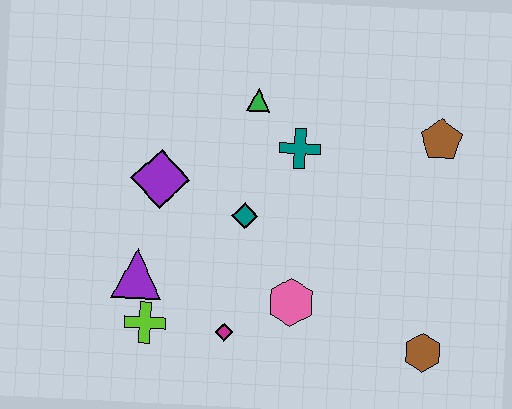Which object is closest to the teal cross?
The green triangle is closest to the teal cross.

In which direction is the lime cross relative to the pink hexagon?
The lime cross is to the left of the pink hexagon.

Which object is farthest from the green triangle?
The brown hexagon is farthest from the green triangle.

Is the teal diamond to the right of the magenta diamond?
Yes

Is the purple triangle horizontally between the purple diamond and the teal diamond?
No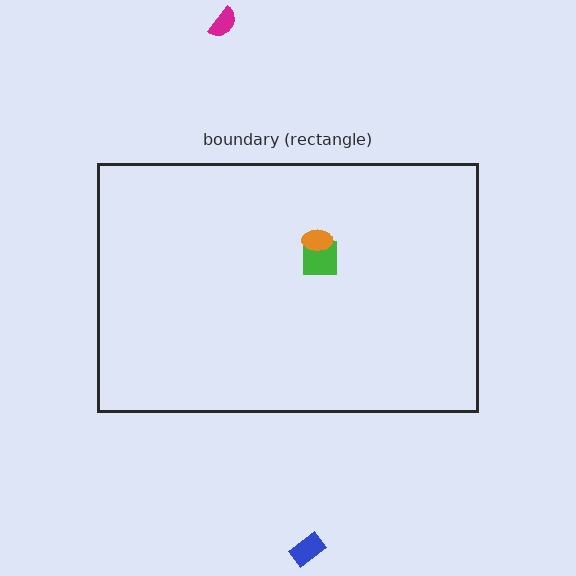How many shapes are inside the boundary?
2 inside, 2 outside.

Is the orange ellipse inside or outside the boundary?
Inside.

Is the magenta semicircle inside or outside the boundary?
Outside.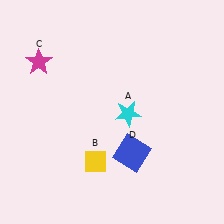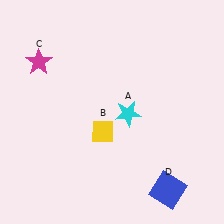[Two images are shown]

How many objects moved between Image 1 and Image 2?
2 objects moved between the two images.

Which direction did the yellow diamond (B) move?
The yellow diamond (B) moved up.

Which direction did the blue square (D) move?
The blue square (D) moved down.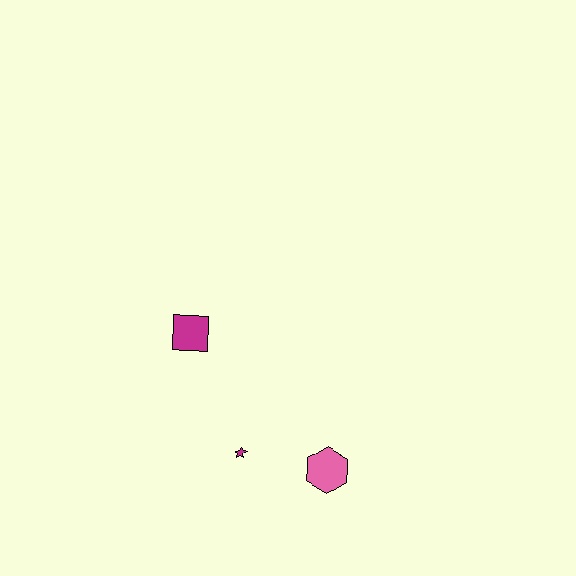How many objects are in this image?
There are 3 objects.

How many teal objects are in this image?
There are no teal objects.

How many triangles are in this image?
There are no triangles.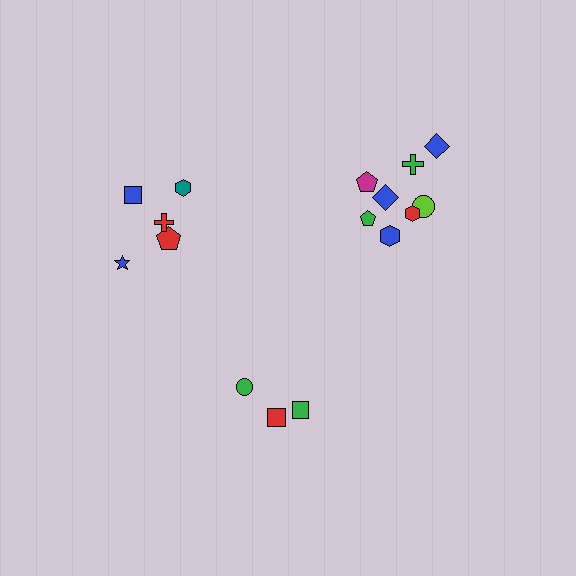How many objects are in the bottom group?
There are 3 objects.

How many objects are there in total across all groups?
There are 16 objects.